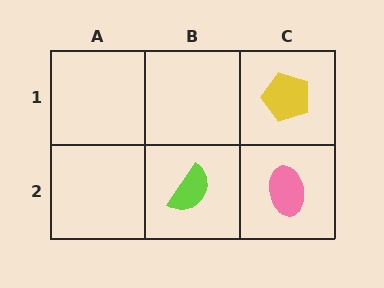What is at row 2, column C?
A pink ellipse.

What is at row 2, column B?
A lime semicircle.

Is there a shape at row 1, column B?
No, that cell is empty.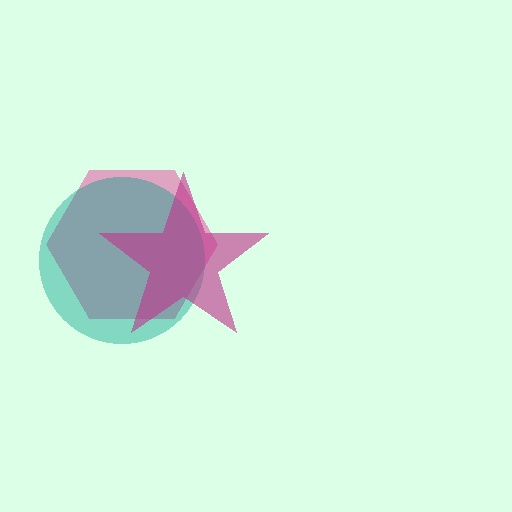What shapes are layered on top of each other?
The layered shapes are: a pink hexagon, a teal circle, a magenta star.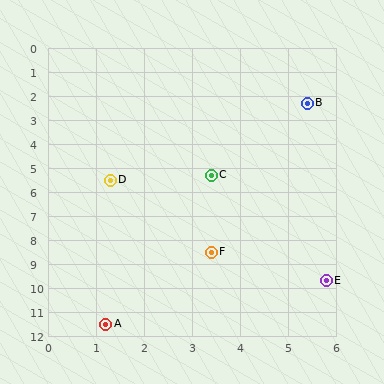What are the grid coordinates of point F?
Point F is at approximately (3.4, 8.5).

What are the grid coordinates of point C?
Point C is at approximately (3.4, 5.3).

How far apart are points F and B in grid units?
Points F and B are about 6.5 grid units apart.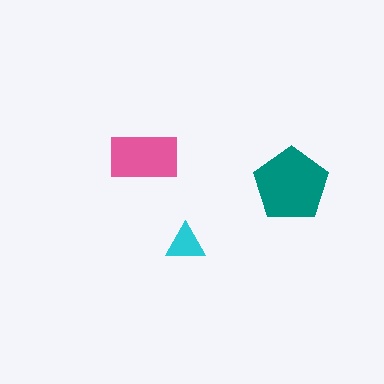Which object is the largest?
The teal pentagon.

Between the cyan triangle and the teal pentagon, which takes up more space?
The teal pentagon.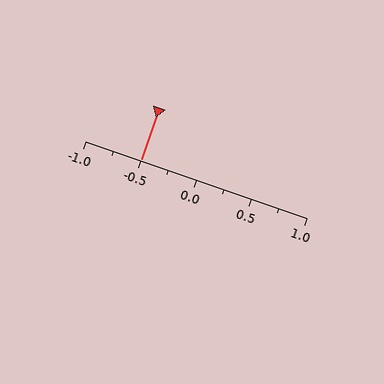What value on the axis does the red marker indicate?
The marker indicates approximately -0.5.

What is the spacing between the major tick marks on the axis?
The major ticks are spaced 0.5 apart.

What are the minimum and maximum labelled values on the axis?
The axis runs from -1.0 to 1.0.